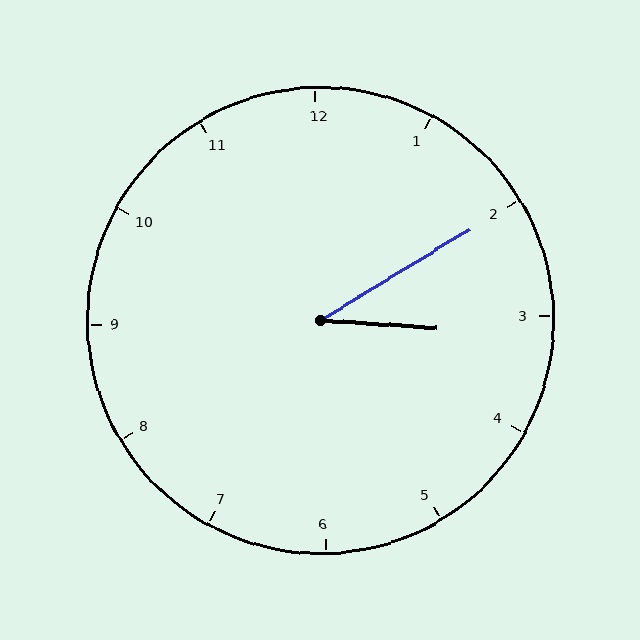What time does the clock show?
3:10.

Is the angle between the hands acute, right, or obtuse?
It is acute.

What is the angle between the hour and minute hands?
Approximately 35 degrees.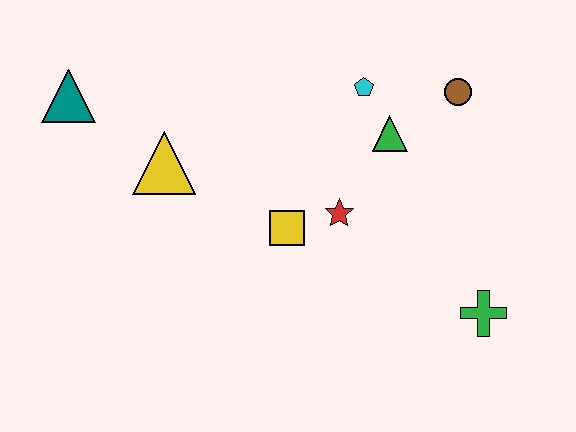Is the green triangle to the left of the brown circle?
Yes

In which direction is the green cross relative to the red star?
The green cross is to the right of the red star.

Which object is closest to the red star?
The yellow square is closest to the red star.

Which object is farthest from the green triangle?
The teal triangle is farthest from the green triangle.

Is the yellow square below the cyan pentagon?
Yes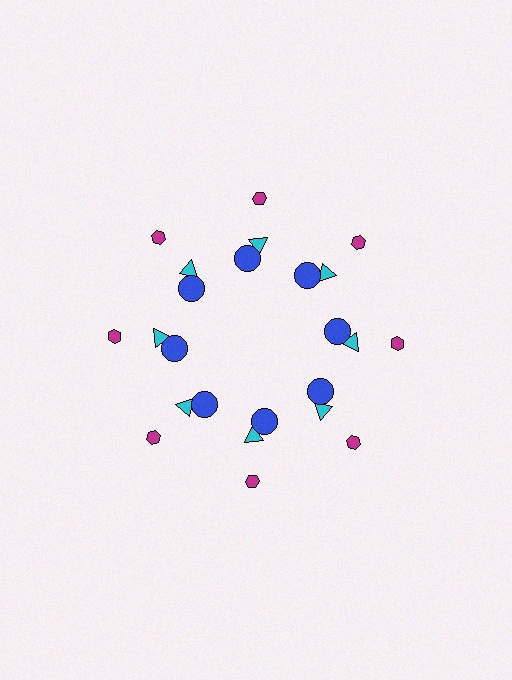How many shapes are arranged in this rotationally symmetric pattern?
There are 24 shapes, arranged in 8 groups of 3.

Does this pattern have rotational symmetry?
Yes, this pattern has 8-fold rotational symmetry. It looks the same after rotating 45 degrees around the center.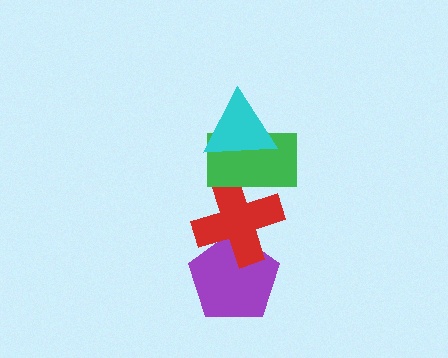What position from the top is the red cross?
The red cross is 3rd from the top.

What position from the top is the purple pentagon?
The purple pentagon is 4th from the top.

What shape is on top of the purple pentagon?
The red cross is on top of the purple pentagon.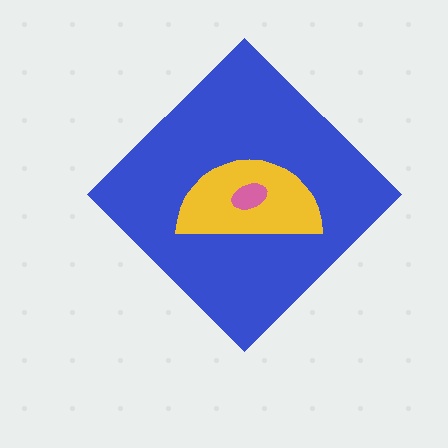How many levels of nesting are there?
3.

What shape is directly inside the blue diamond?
The yellow semicircle.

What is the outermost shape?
The blue diamond.